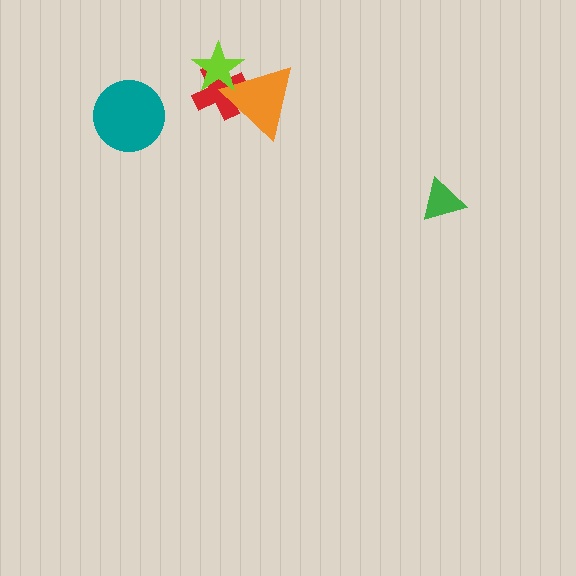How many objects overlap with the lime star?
2 objects overlap with the lime star.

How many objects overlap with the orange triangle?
2 objects overlap with the orange triangle.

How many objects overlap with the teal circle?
0 objects overlap with the teal circle.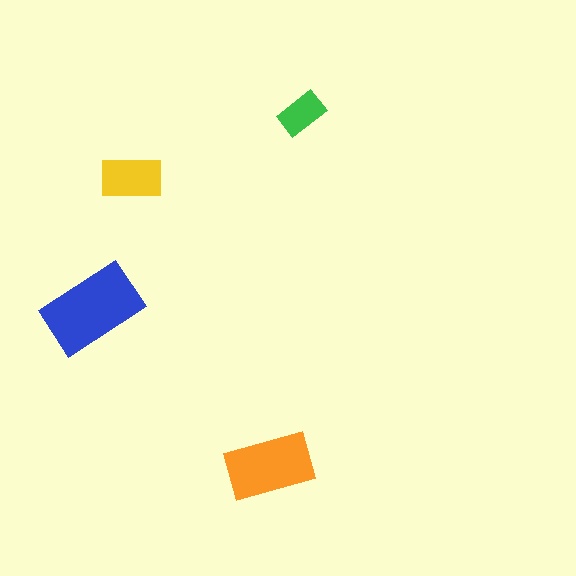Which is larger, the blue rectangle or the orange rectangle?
The blue one.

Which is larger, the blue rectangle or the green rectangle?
The blue one.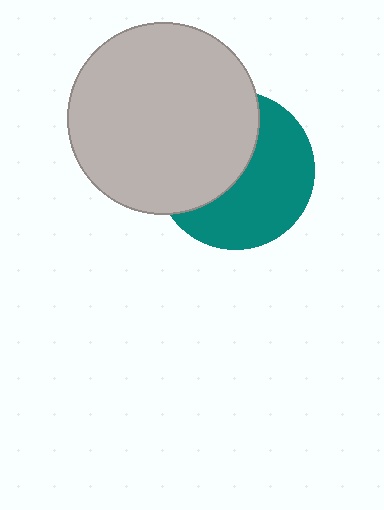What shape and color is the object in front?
The object in front is a light gray circle.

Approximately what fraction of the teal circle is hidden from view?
Roughly 47% of the teal circle is hidden behind the light gray circle.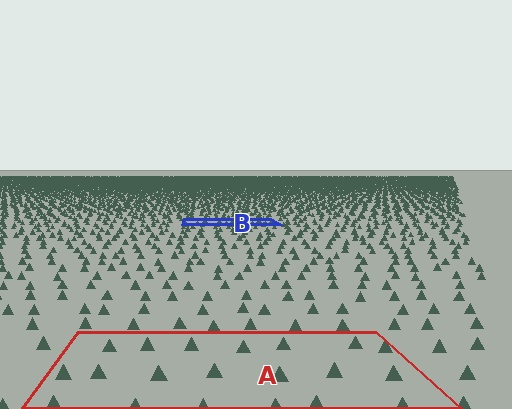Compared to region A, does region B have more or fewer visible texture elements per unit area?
Region B has more texture elements per unit area — they are packed more densely because it is farther away.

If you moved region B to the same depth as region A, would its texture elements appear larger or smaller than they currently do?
They would appear larger. At a closer depth, the same texture elements are projected at a bigger on-screen size.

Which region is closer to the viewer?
Region A is closer. The texture elements there are larger and more spread out.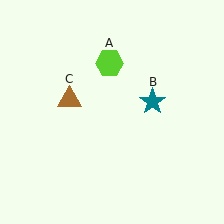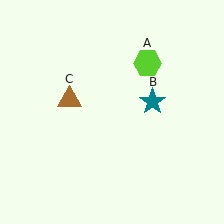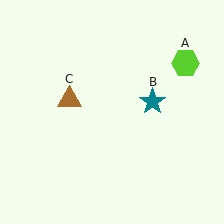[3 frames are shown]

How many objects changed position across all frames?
1 object changed position: lime hexagon (object A).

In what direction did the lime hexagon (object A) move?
The lime hexagon (object A) moved right.